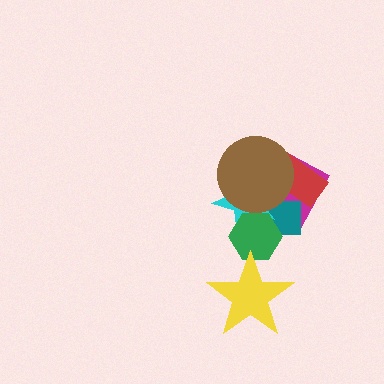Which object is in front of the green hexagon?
The yellow star is in front of the green hexagon.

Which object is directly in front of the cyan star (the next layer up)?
The brown circle is directly in front of the cyan star.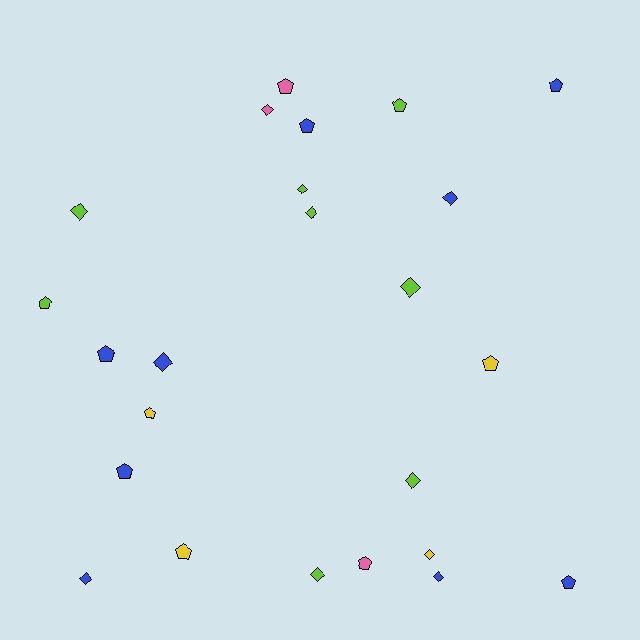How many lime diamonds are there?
There are 6 lime diamonds.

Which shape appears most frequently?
Diamond, with 12 objects.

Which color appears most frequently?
Blue, with 9 objects.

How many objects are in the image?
There are 24 objects.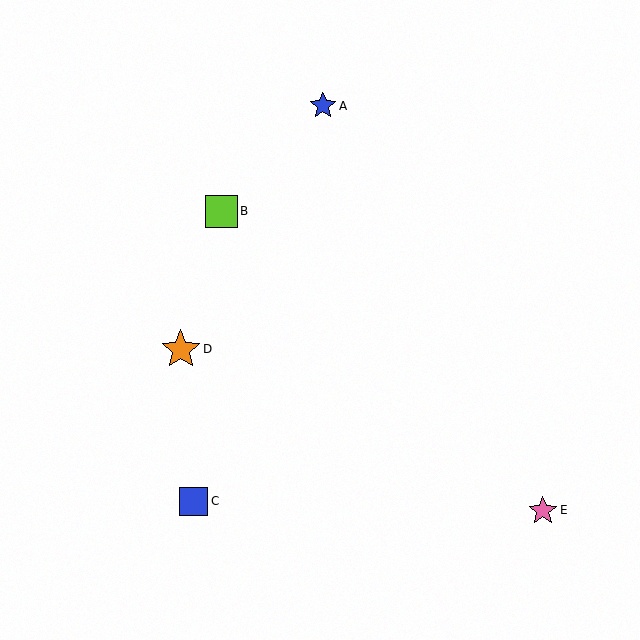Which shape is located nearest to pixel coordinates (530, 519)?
The pink star (labeled E) at (543, 510) is nearest to that location.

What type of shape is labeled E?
Shape E is a pink star.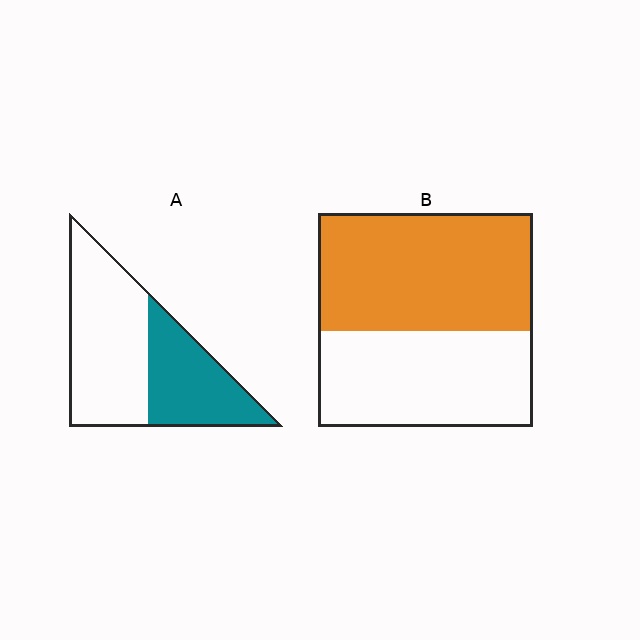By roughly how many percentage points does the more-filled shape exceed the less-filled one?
By roughly 15 percentage points (B over A).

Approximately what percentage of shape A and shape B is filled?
A is approximately 40% and B is approximately 55%.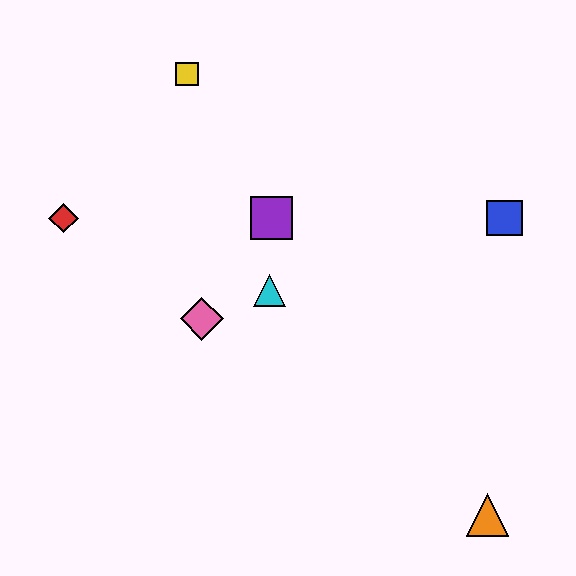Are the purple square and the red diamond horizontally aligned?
Yes, both are at y≈218.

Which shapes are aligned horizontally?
The red diamond, the blue square, the green diamond, the purple square are aligned horizontally.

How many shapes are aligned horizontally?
4 shapes (the red diamond, the blue square, the green diamond, the purple square) are aligned horizontally.